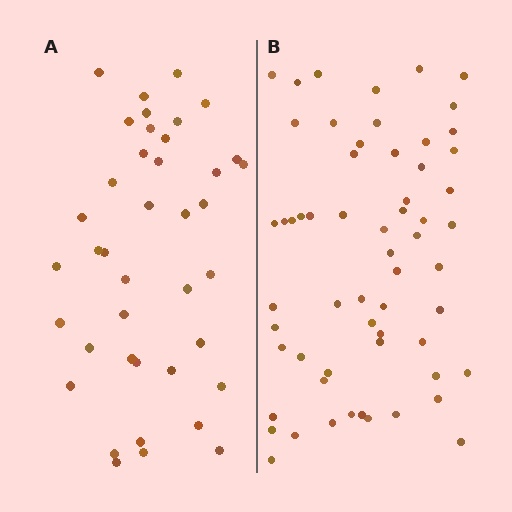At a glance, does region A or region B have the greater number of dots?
Region B (the right region) has more dots.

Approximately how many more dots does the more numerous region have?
Region B has approximately 20 more dots than region A.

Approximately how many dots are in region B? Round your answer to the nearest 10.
About 60 dots.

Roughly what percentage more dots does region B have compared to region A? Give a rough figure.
About 50% more.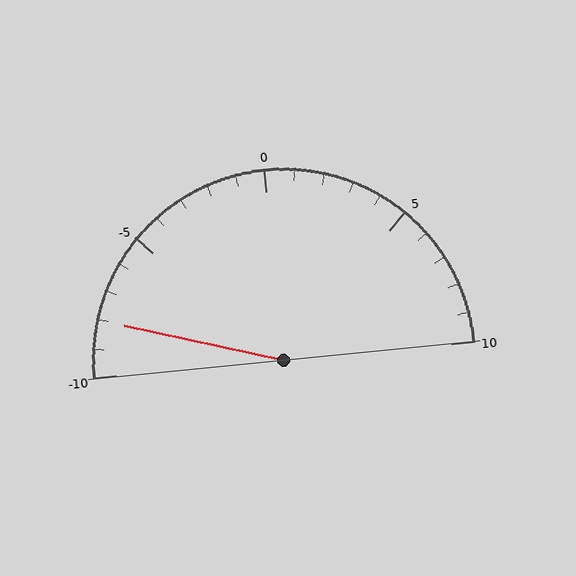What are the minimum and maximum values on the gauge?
The gauge ranges from -10 to 10.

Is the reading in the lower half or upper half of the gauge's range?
The reading is in the lower half of the range (-10 to 10).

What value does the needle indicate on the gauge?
The needle indicates approximately -8.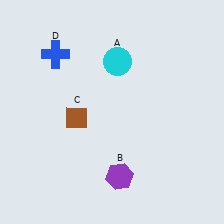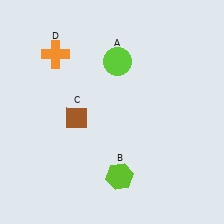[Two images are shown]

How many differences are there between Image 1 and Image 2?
There are 3 differences between the two images.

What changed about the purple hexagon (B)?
In Image 1, B is purple. In Image 2, it changed to lime.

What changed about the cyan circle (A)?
In Image 1, A is cyan. In Image 2, it changed to lime.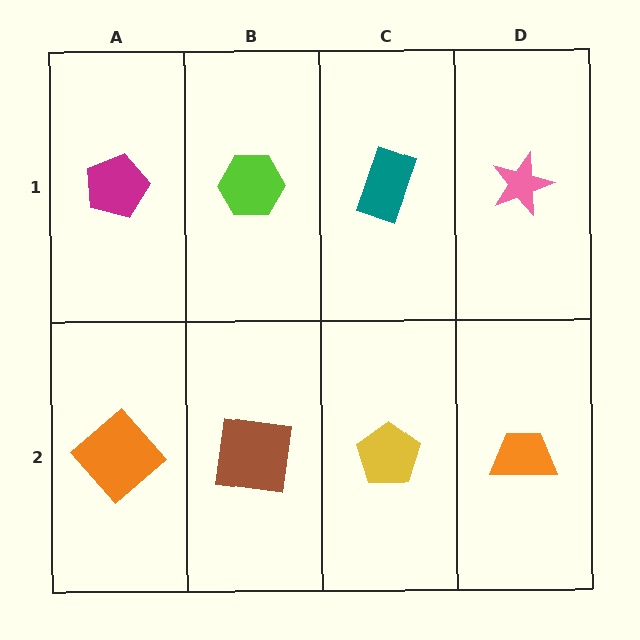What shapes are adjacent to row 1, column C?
A yellow pentagon (row 2, column C), a lime hexagon (row 1, column B), a pink star (row 1, column D).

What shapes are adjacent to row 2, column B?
A lime hexagon (row 1, column B), an orange diamond (row 2, column A), a yellow pentagon (row 2, column C).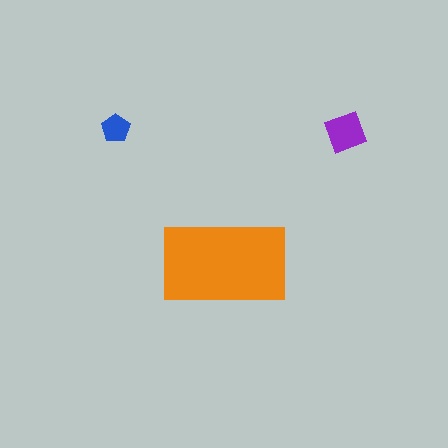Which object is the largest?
The orange rectangle.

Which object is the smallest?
The blue pentagon.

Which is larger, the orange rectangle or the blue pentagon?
The orange rectangle.